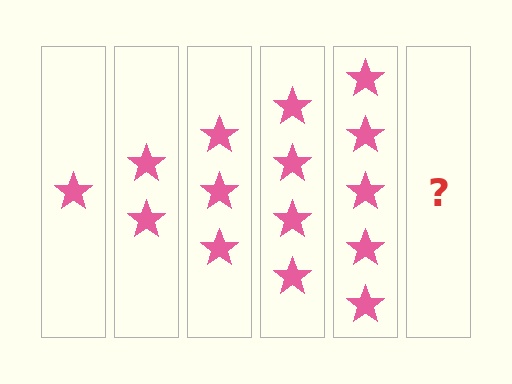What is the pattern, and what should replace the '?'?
The pattern is that each step adds one more star. The '?' should be 6 stars.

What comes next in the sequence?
The next element should be 6 stars.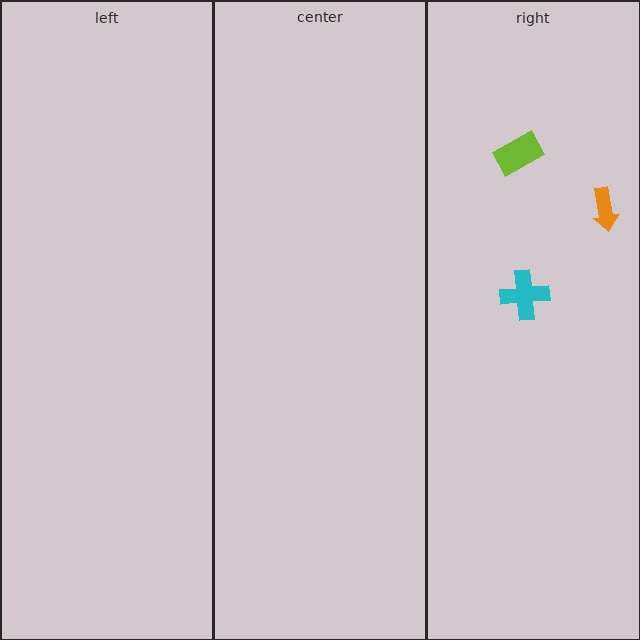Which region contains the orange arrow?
The right region.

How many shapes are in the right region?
3.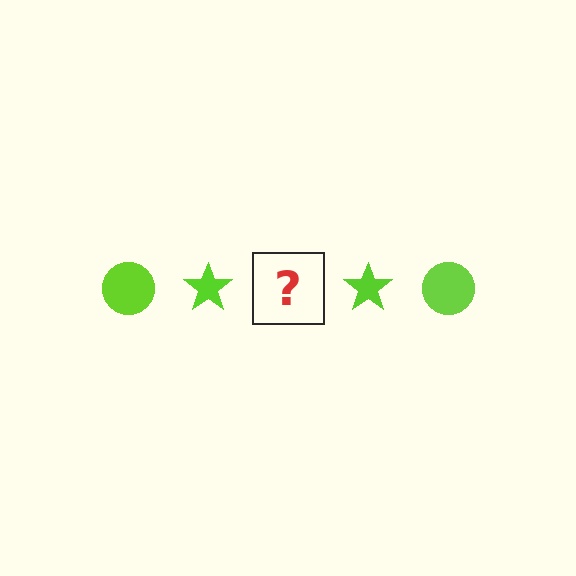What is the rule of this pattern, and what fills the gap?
The rule is that the pattern cycles through circle, star shapes in lime. The gap should be filled with a lime circle.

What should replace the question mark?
The question mark should be replaced with a lime circle.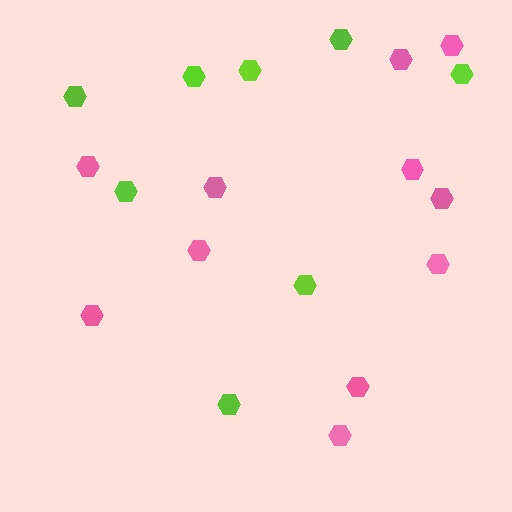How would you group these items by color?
There are 2 groups: one group of lime hexagons (8) and one group of pink hexagons (11).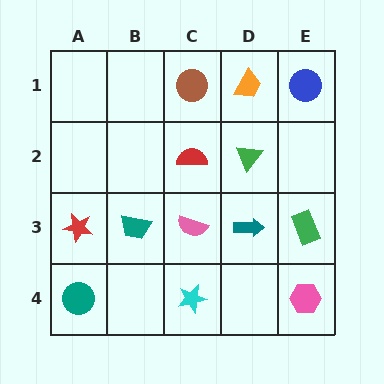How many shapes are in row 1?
3 shapes.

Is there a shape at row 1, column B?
No, that cell is empty.